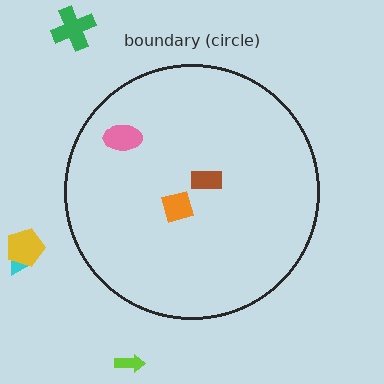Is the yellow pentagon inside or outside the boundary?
Outside.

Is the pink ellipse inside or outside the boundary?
Inside.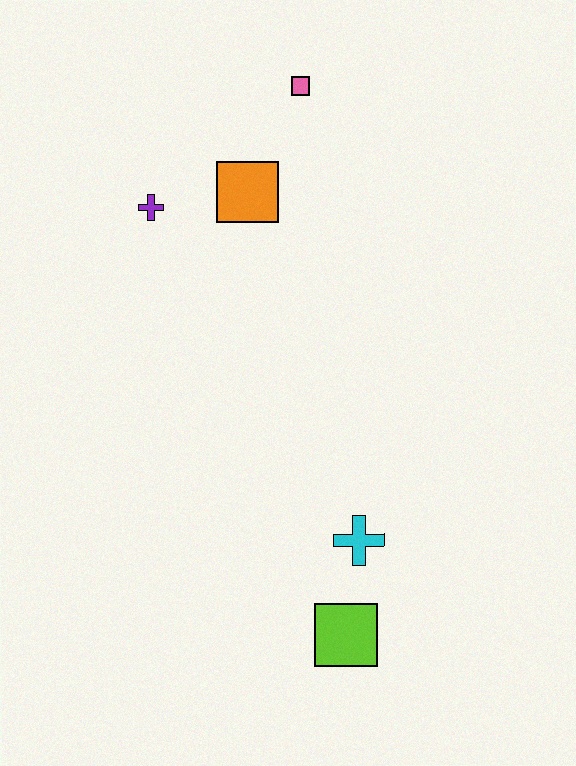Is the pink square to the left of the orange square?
No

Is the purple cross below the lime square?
No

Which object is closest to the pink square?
The orange square is closest to the pink square.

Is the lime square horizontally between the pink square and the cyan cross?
Yes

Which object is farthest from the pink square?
The lime square is farthest from the pink square.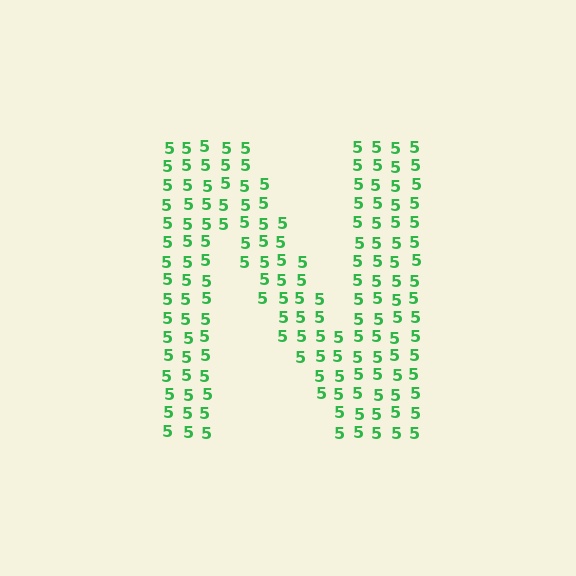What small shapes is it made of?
It is made of small digit 5's.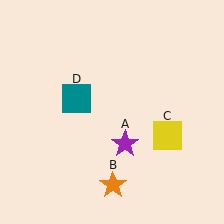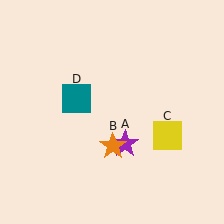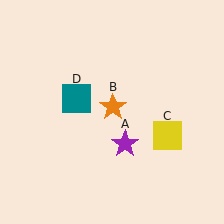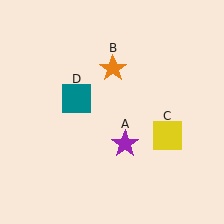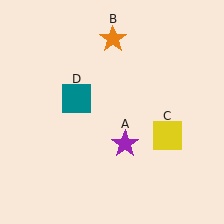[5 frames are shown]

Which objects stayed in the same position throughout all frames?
Purple star (object A) and yellow square (object C) and teal square (object D) remained stationary.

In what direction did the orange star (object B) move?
The orange star (object B) moved up.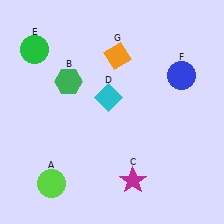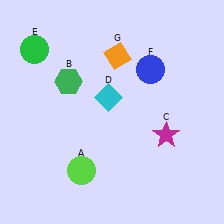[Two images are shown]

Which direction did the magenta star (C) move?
The magenta star (C) moved up.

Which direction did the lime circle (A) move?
The lime circle (A) moved right.